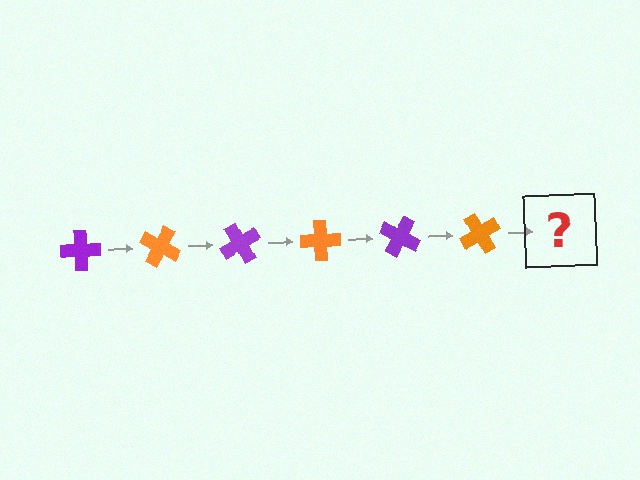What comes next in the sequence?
The next element should be a purple cross, rotated 180 degrees from the start.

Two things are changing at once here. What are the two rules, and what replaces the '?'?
The two rules are that it rotates 30 degrees each step and the color cycles through purple and orange. The '?' should be a purple cross, rotated 180 degrees from the start.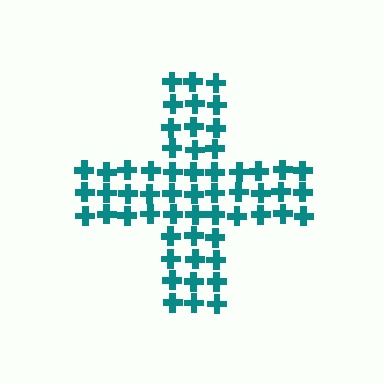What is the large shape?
The large shape is a cross.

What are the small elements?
The small elements are crosses.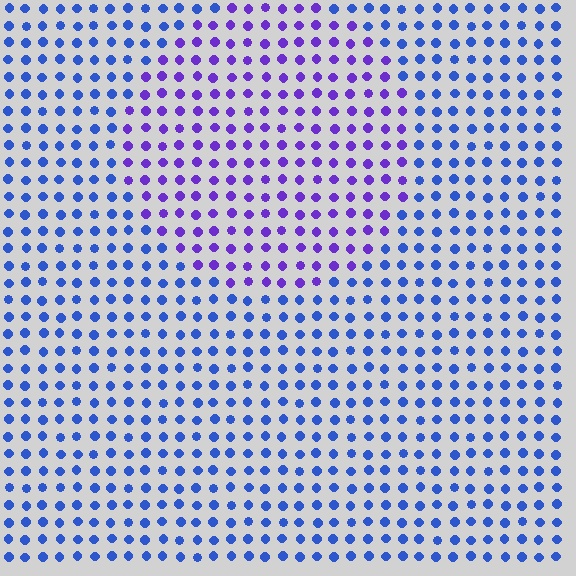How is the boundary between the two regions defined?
The boundary is defined purely by a slight shift in hue (about 39 degrees). Spacing, size, and orientation are identical on both sides.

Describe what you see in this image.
The image is filled with small blue elements in a uniform arrangement. A circle-shaped region is visible where the elements are tinted to a slightly different hue, forming a subtle color boundary.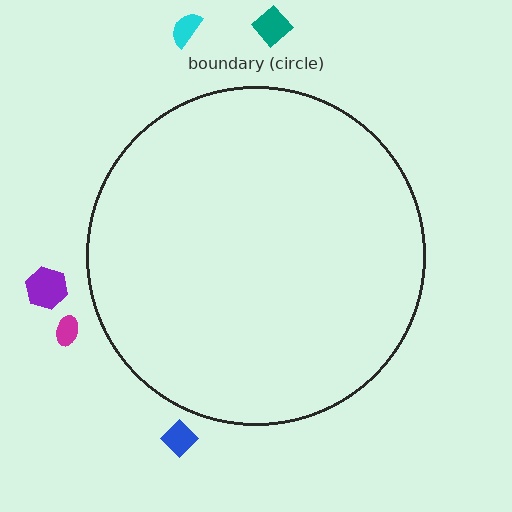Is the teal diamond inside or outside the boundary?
Outside.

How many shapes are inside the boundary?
0 inside, 5 outside.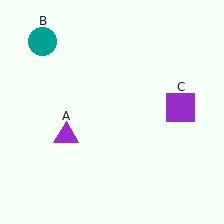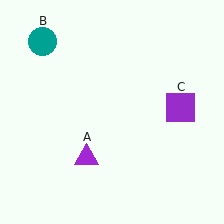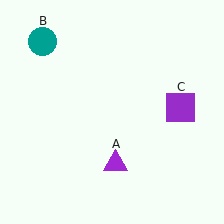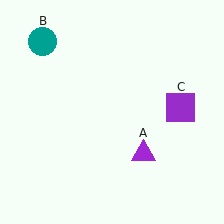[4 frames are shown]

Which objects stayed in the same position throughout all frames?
Teal circle (object B) and purple square (object C) remained stationary.